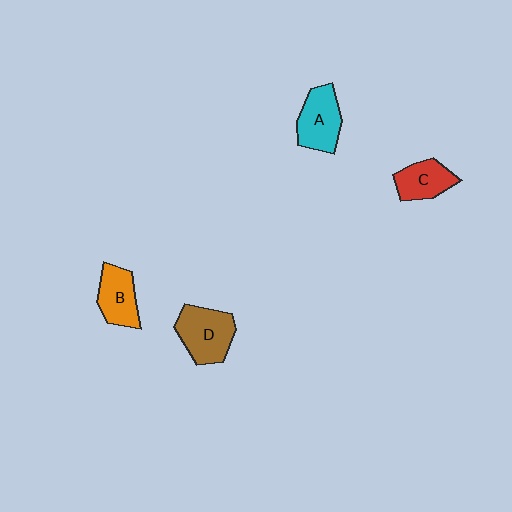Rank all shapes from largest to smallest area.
From largest to smallest: D (brown), A (cyan), B (orange), C (red).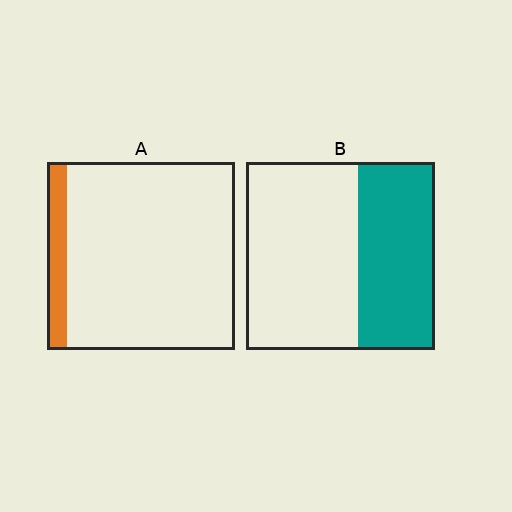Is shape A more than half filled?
No.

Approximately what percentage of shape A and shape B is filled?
A is approximately 10% and B is approximately 40%.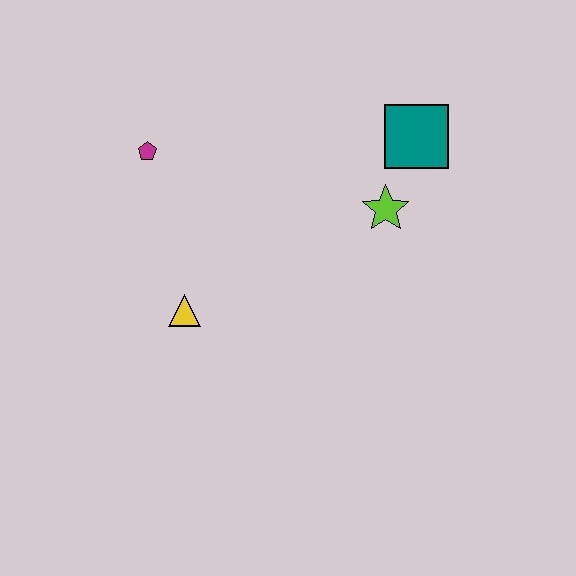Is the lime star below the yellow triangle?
No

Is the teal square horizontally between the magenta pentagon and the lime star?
No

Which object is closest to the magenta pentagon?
The yellow triangle is closest to the magenta pentagon.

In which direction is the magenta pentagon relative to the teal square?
The magenta pentagon is to the left of the teal square.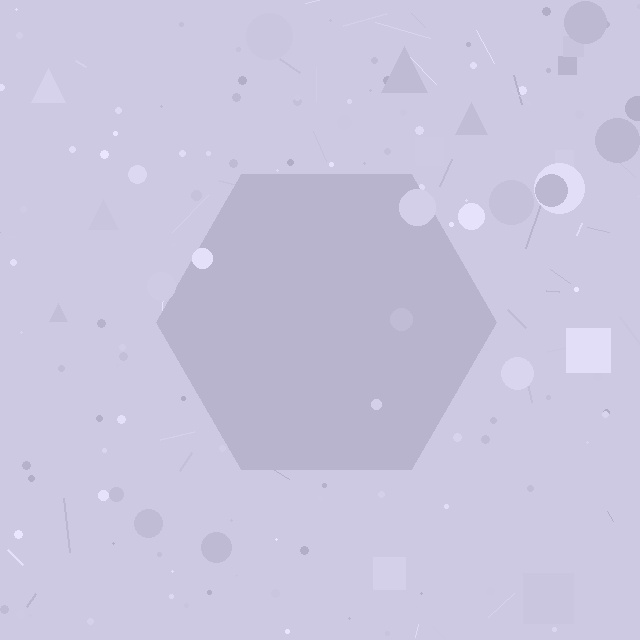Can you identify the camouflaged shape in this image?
The camouflaged shape is a hexagon.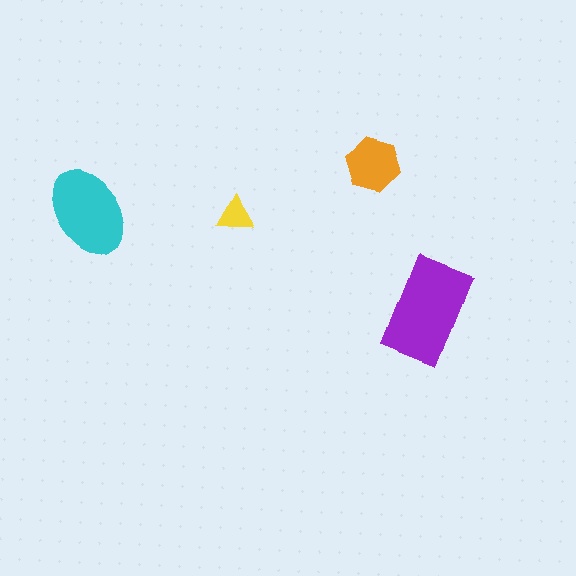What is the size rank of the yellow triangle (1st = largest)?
4th.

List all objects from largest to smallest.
The purple rectangle, the cyan ellipse, the orange hexagon, the yellow triangle.